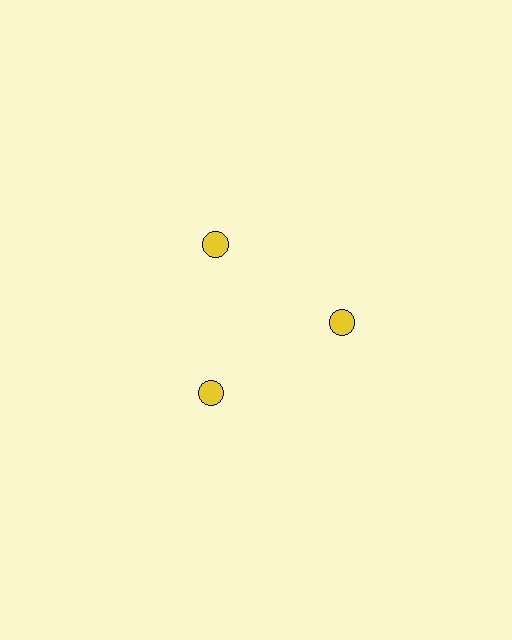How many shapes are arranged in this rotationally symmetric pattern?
There are 3 shapes, arranged in 3 groups of 1.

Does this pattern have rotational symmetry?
Yes, this pattern has 3-fold rotational symmetry. It looks the same after rotating 120 degrees around the center.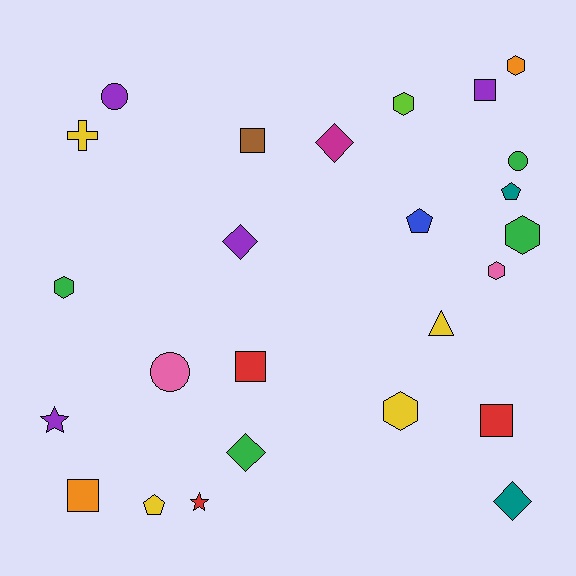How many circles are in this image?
There are 3 circles.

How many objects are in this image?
There are 25 objects.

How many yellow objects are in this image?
There are 4 yellow objects.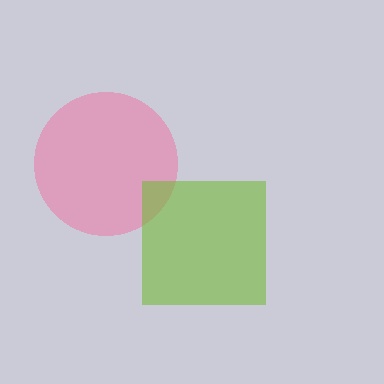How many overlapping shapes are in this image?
There are 2 overlapping shapes in the image.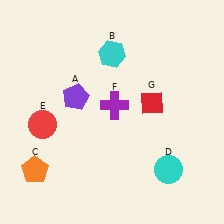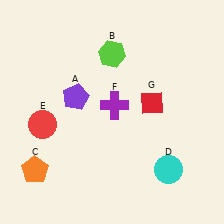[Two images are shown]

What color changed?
The hexagon (B) changed from cyan in Image 1 to lime in Image 2.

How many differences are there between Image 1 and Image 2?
There is 1 difference between the two images.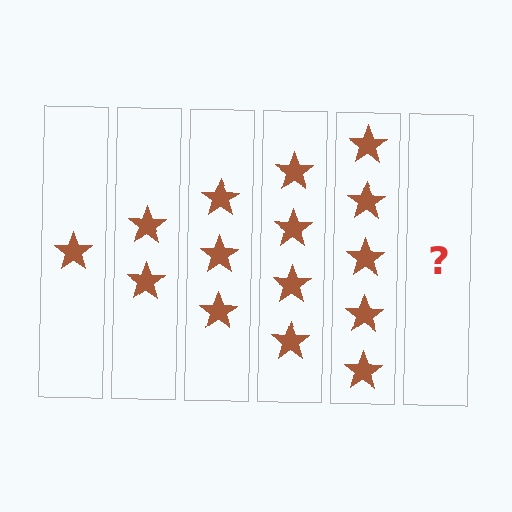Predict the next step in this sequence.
The next step is 6 stars.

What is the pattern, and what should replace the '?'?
The pattern is that each step adds one more star. The '?' should be 6 stars.